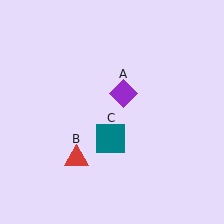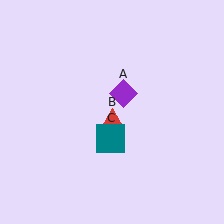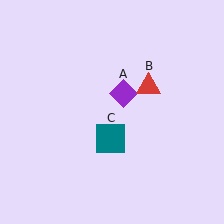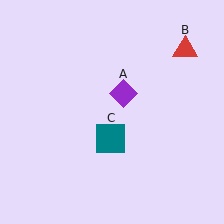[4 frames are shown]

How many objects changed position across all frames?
1 object changed position: red triangle (object B).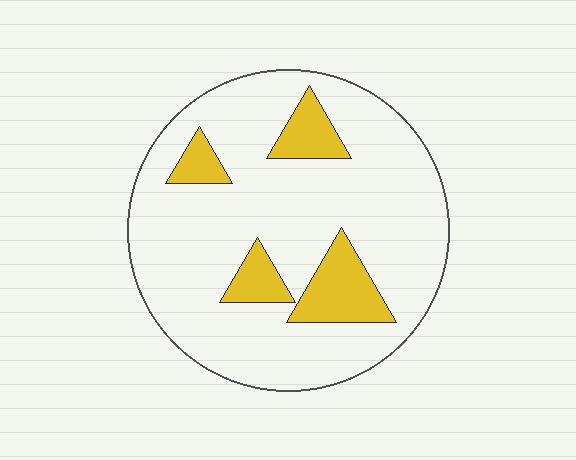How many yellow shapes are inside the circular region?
4.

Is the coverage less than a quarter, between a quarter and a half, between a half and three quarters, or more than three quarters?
Less than a quarter.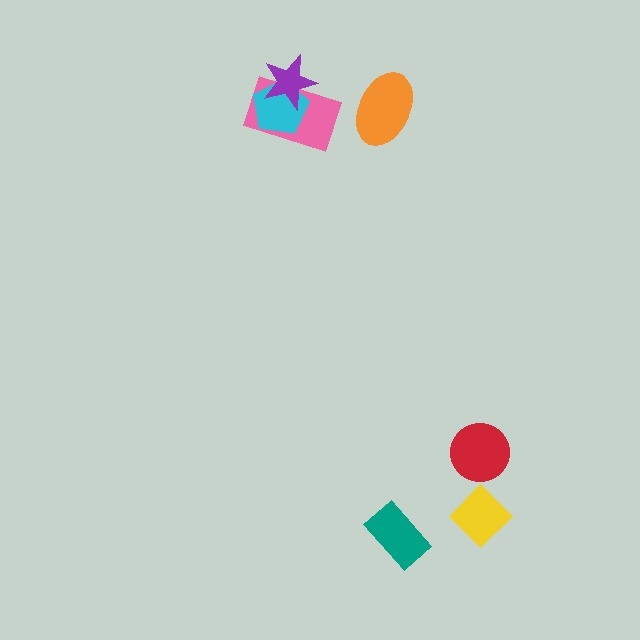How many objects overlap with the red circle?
0 objects overlap with the red circle.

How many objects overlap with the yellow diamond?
0 objects overlap with the yellow diamond.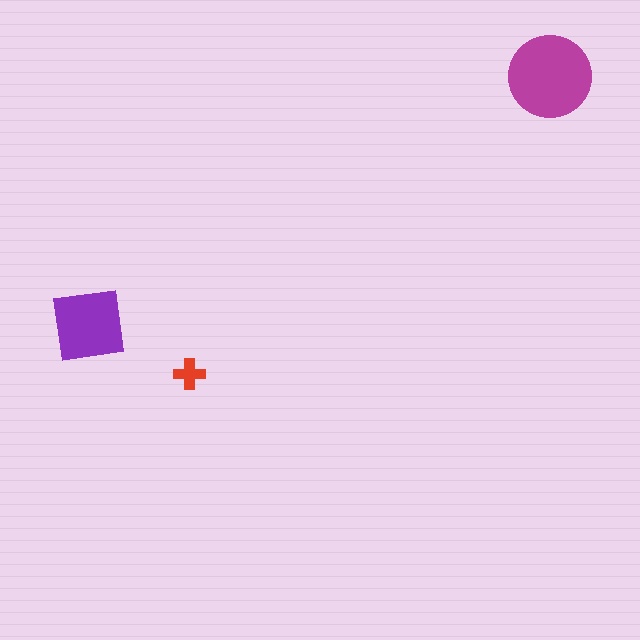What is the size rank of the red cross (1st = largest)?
3rd.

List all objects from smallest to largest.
The red cross, the purple square, the magenta circle.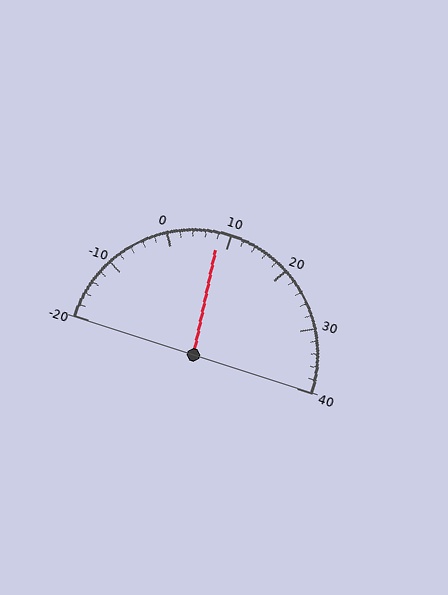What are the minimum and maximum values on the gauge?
The gauge ranges from -20 to 40.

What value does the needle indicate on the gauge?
The needle indicates approximately 8.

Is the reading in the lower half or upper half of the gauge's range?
The reading is in the lower half of the range (-20 to 40).